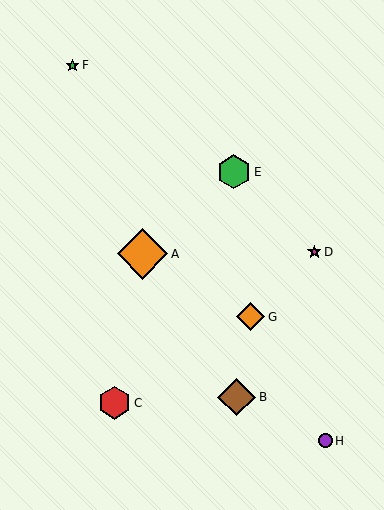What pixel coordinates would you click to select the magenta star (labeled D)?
Click at (314, 252) to select the magenta star D.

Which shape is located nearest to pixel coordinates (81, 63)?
The green star (labeled F) at (73, 66) is nearest to that location.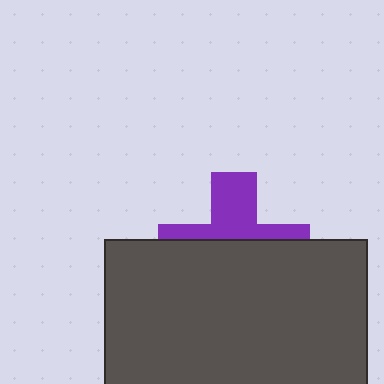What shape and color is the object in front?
The object in front is a dark gray rectangle.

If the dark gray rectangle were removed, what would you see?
You would see the complete purple cross.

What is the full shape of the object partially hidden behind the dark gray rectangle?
The partially hidden object is a purple cross.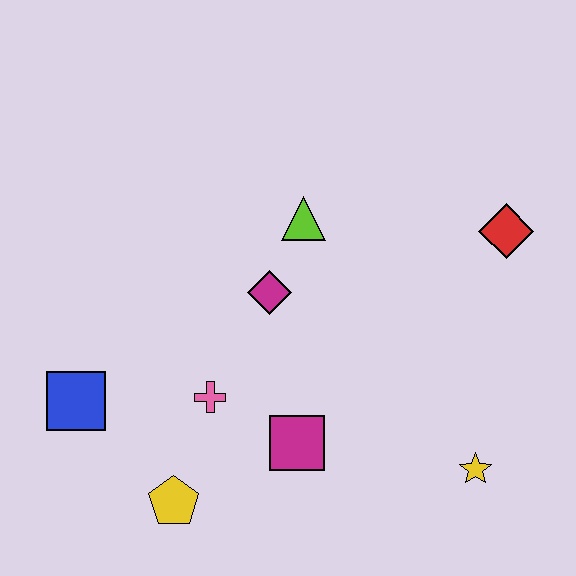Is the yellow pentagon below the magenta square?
Yes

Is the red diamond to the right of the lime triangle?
Yes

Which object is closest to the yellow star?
The magenta square is closest to the yellow star.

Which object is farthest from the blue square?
The red diamond is farthest from the blue square.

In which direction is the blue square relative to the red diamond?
The blue square is to the left of the red diamond.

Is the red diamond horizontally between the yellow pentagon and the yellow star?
No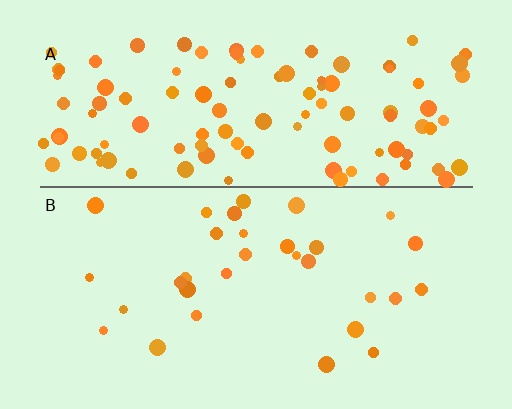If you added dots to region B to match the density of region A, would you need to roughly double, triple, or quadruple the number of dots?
Approximately triple.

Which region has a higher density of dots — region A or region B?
A (the top).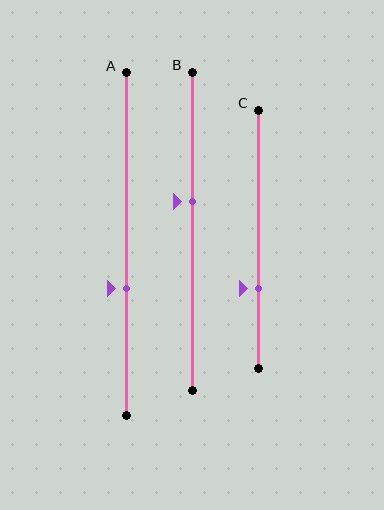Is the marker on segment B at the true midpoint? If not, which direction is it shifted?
No, the marker on segment B is shifted upward by about 9% of the segment length.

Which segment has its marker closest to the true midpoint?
Segment B has its marker closest to the true midpoint.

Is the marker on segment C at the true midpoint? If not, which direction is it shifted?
No, the marker on segment C is shifted downward by about 19% of the segment length.